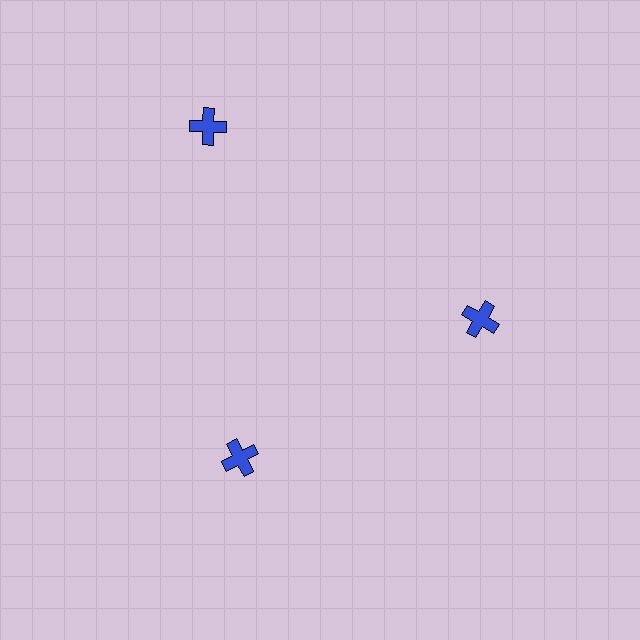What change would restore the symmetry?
The symmetry would be restored by moving it inward, back onto the ring so that all 3 crosses sit at equal angles and equal distance from the center.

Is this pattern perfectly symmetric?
No. The 3 blue crosses are arranged in a ring, but one element near the 11 o'clock position is pushed outward from the center, breaking the 3-fold rotational symmetry.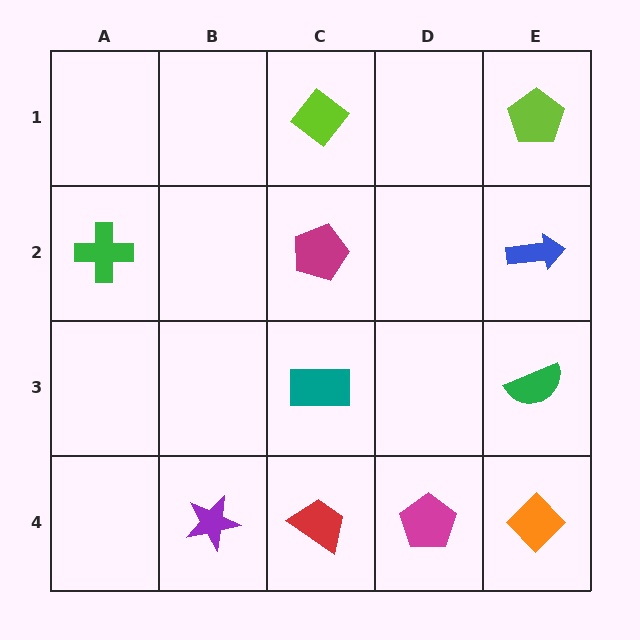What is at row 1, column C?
A lime diamond.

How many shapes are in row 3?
2 shapes.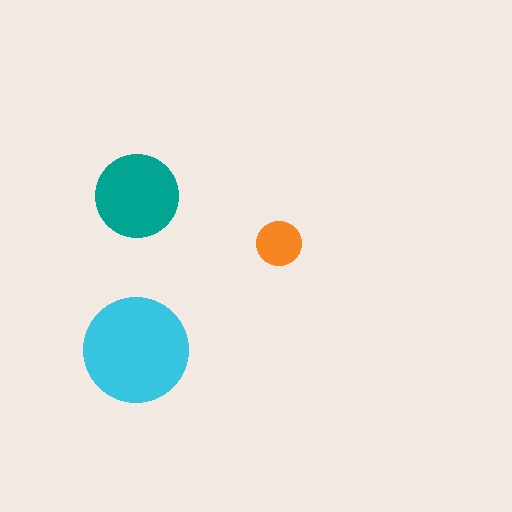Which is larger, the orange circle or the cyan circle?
The cyan one.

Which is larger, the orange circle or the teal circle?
The teal one.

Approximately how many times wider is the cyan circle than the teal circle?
About 1.5 times wider.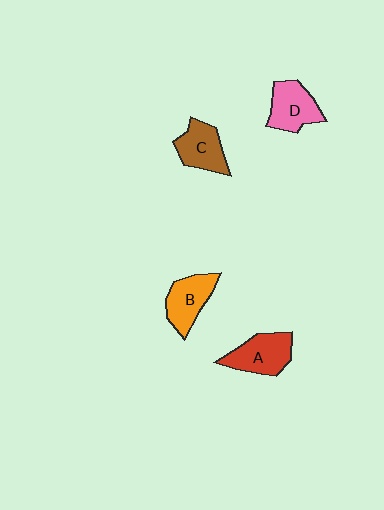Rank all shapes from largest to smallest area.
From largest to smallest: A (red), D (pink), B (orange), C (brown).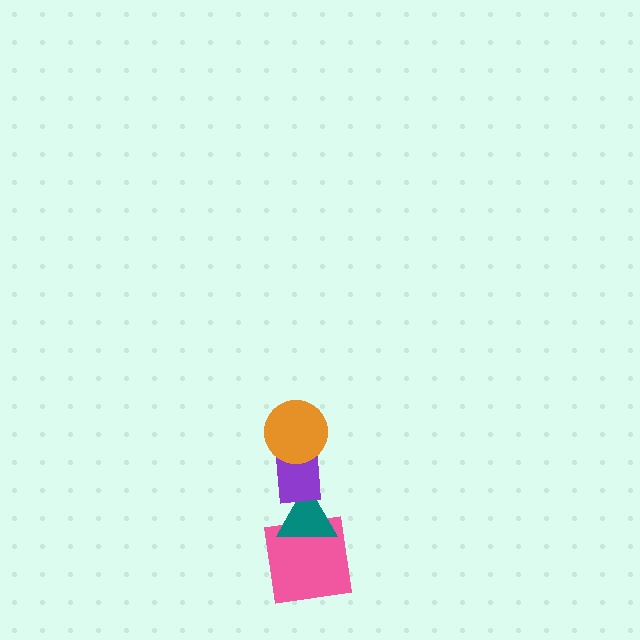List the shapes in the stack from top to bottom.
From top to bottom: the orange circle, the purple rectangle, the teal triangle, the pink square.